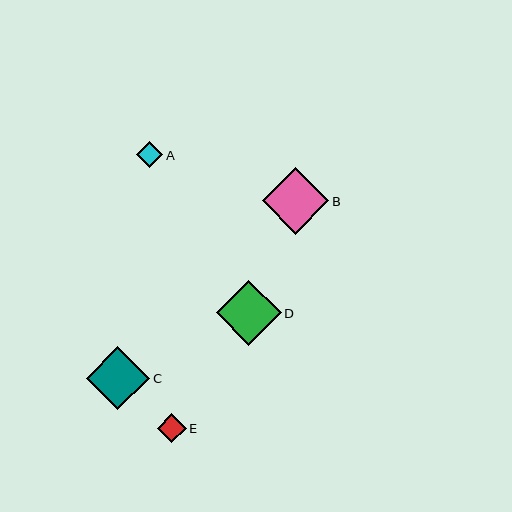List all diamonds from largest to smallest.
From largest to smallest: B, D, C, E, A.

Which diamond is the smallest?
Diamond A is the smallest with a size of approximately 26 pixels.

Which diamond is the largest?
Diamond B is the largest with a size of approximately 66 pixels.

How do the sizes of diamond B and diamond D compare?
Diamond B and diamond D are approximately the same size.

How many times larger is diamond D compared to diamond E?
Diamond D is approximately 2.3 times the size of diamond E.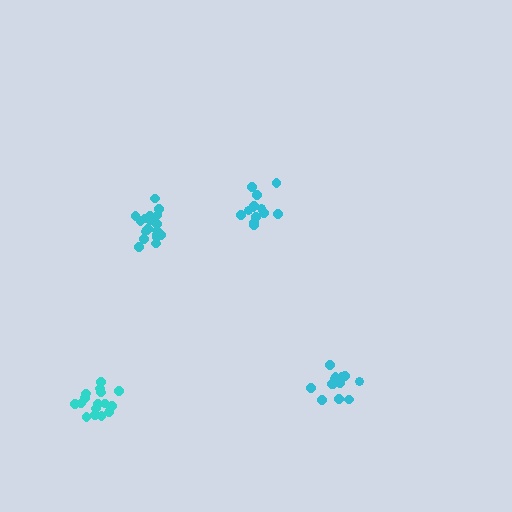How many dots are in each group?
Group 1: 14 dots, Group 2: 19 dots, Group 3: 15 dots, Group 4: 17 dots (65 total).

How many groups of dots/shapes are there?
There are 4 groups.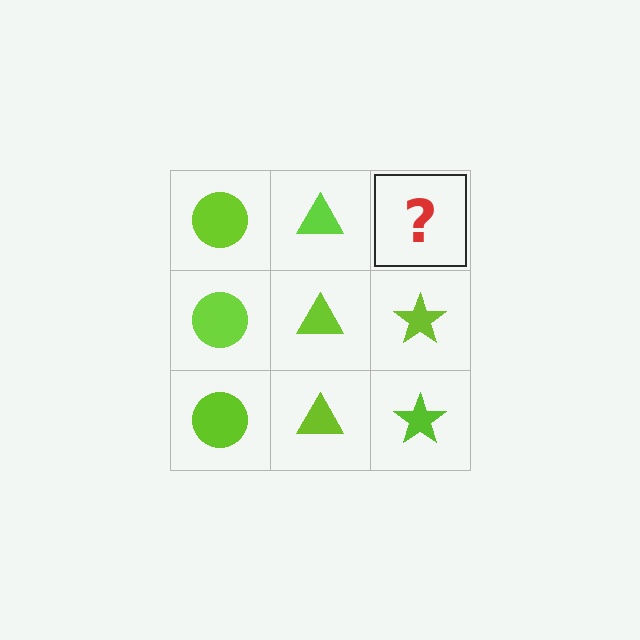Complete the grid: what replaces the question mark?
The question mark should be replaced with a lime star.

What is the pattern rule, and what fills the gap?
The rule is that each column has a consistent shape. The gap should be filled with a lime star.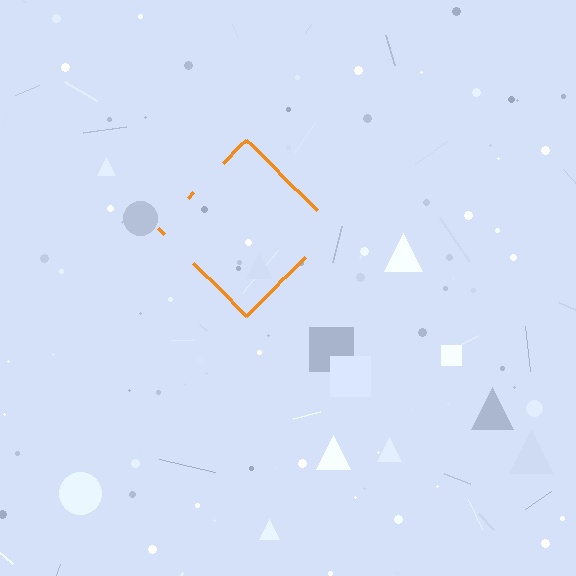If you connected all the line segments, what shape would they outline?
They would outline a diamond.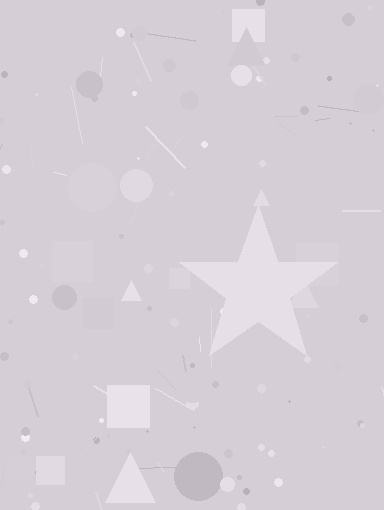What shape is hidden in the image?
A star is hidden in the image.